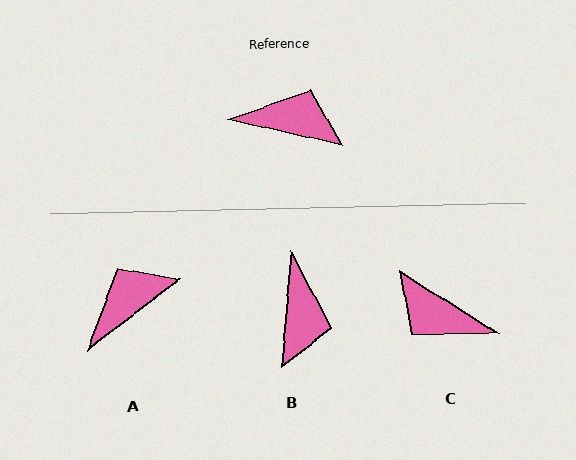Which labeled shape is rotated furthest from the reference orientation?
C, about 161 degrees away.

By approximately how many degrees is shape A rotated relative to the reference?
Approximately 50 degrees counter-clockwise.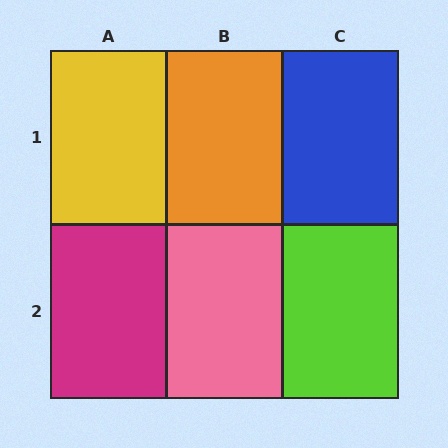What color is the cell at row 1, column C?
Blue.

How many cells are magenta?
1 cell is magenta.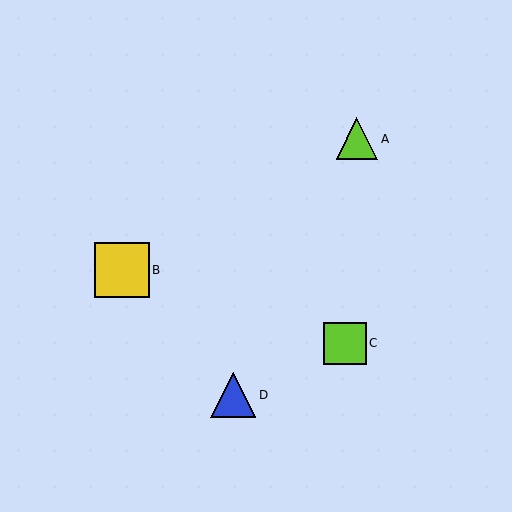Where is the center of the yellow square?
The center of the yellow square is at (122, 270).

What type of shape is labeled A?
Shape A is a lime triangle.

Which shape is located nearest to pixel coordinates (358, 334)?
The lime square (labeled C) at (345, 343) is nearest to that location.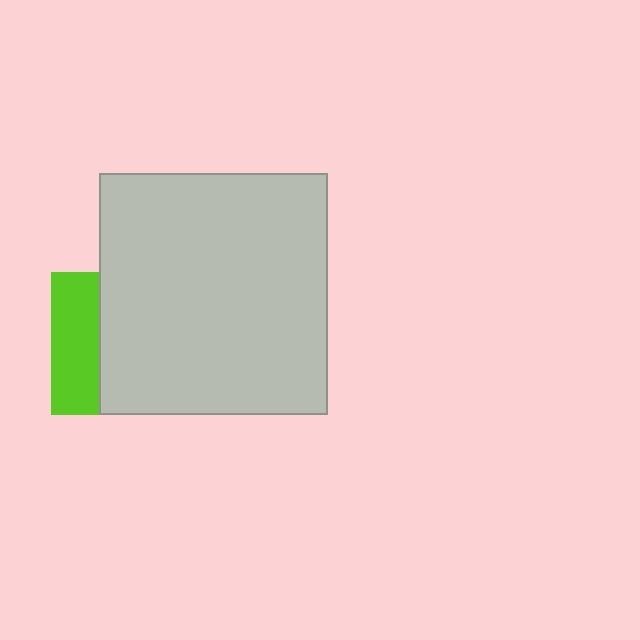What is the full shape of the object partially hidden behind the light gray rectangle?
The partially hidden object is a lime square.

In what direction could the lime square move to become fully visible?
The lime square could move left. That would shift it out from behind the light gray rectangle entirely.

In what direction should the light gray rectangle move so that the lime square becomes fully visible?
The light gray rectangle should move right. That is the shortest direction to clear the overlap and leave the lime square fully visible.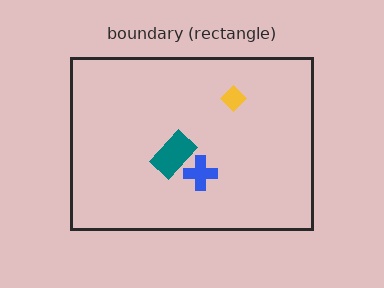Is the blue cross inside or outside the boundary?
Inside.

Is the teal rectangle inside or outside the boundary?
Inside.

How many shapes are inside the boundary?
3 inside, 0 outside.